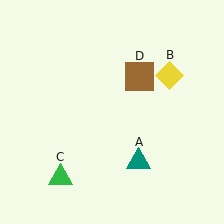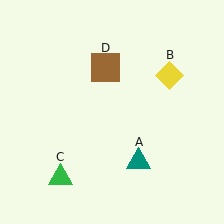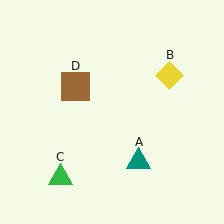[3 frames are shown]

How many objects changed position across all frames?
1 object changed position: brown square (object D).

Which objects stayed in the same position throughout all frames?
Teal triangle (object A) and yellow diamond (object B) and green triangle (object C) remained stationary.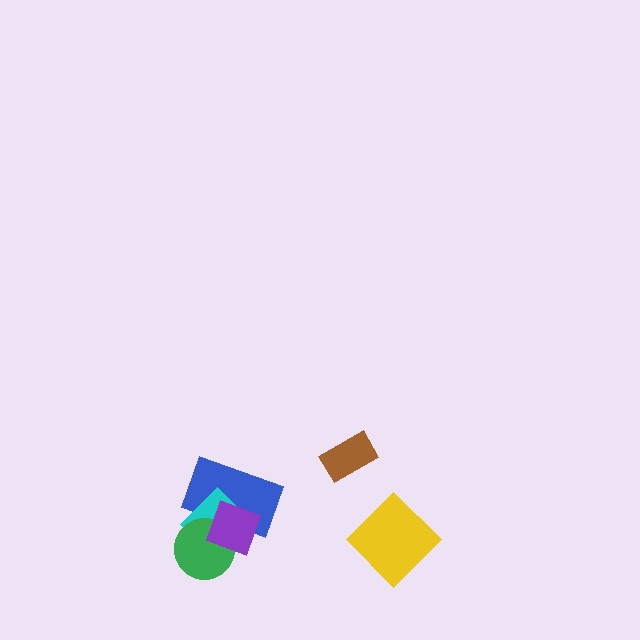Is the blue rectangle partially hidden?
Yes, it is partially covered by another shape.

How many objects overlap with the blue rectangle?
3 objects overlap with the blue rectangle.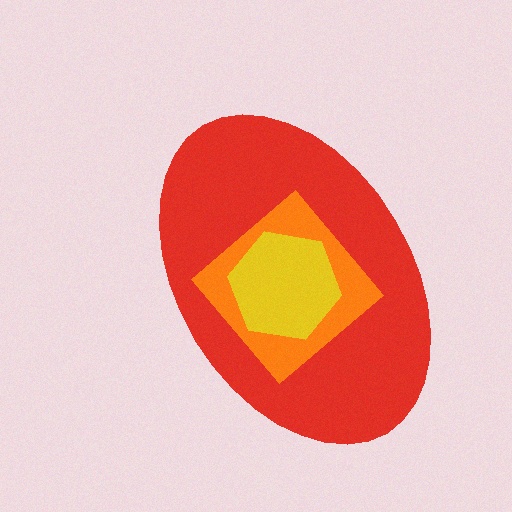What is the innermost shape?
The yellow hexagon.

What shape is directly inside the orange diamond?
The yellow hexagon.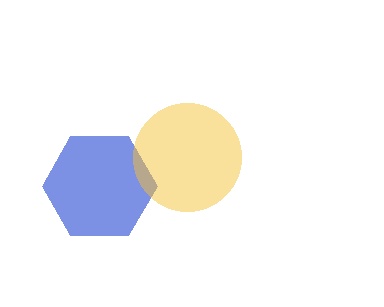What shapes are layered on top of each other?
The layered shapes are: a blue hexagon, a yellow circle.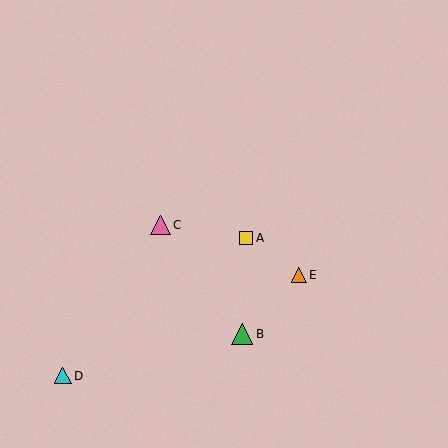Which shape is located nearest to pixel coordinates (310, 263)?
The orange triangle (labeled E) at (299, 275) is nearest to that location.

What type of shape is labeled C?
Shape C is a pink triangle.